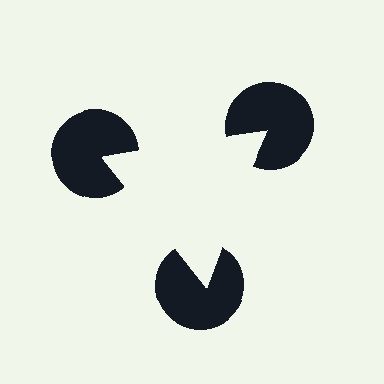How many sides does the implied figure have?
3 sides.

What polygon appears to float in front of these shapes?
An illusory triangle — its edges are inferred from the aligned wedge cuts in the pac-man discs, not physically drawn.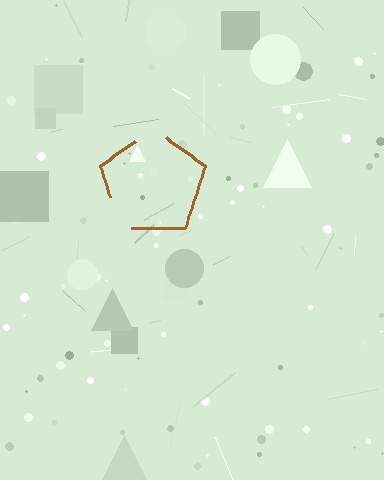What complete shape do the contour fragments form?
The contour fragments form a pentagon.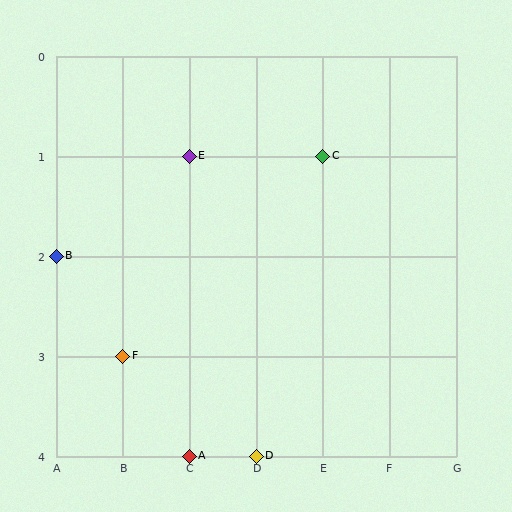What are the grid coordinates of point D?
Point D is at grid coordinates (D, 4).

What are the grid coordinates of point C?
Point C is at grid coordinates (E, 1).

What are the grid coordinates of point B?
Point B is at grid coordinates (A, 2).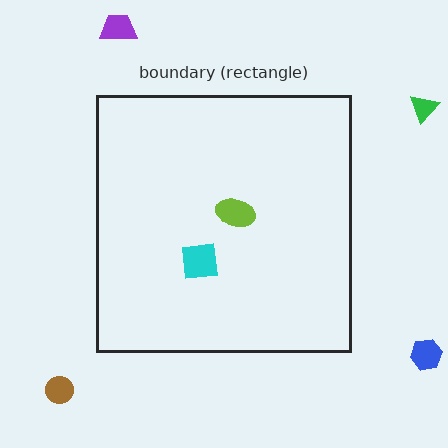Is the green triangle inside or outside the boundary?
Outside.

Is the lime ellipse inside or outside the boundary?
Inside.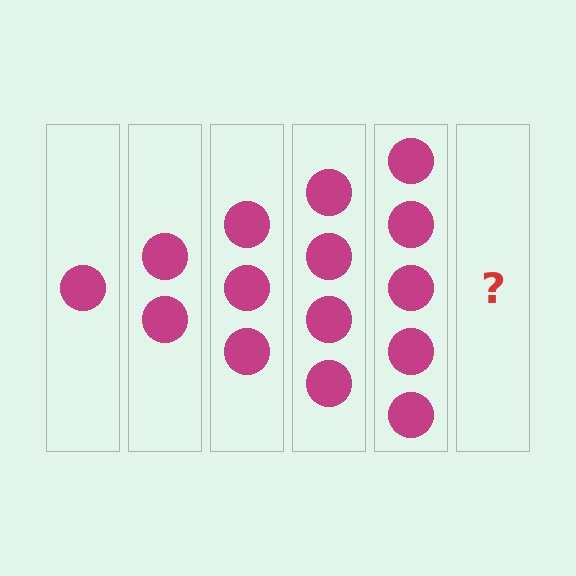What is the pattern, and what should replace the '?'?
The pattern is that each step adds one more circle. The '?' should be 6 circles.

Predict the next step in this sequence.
The next step is 6 circles.